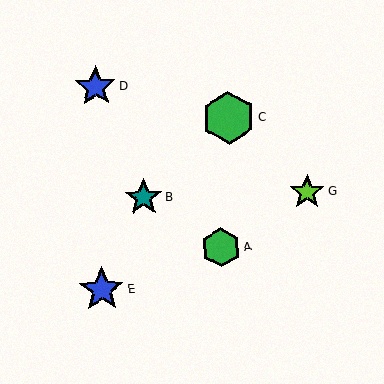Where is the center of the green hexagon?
The center of the green hexagon is at (229, 118).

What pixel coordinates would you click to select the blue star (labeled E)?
Click at (102, 290) to select the blue star E.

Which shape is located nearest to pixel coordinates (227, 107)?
The green hexagon (labeled C) at (229, 118) is nearest to that location.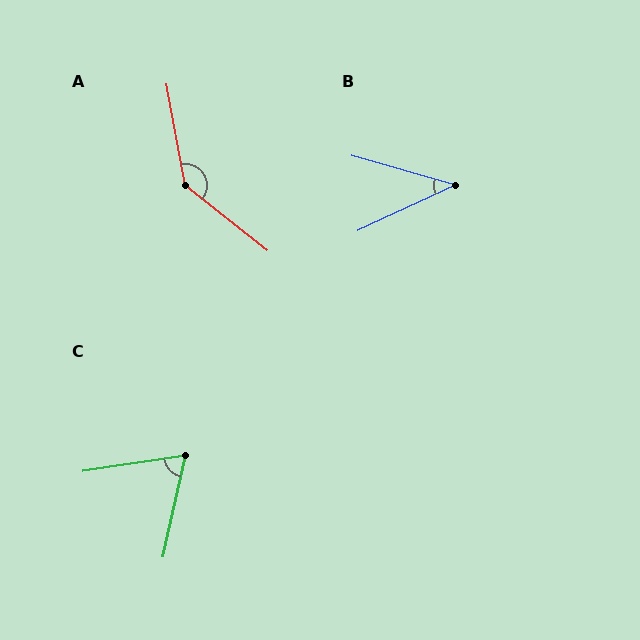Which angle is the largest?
A, at approximately 139 degrees.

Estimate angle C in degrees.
Approximately 69 degrees.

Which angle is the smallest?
B, at approximately 41 degrees.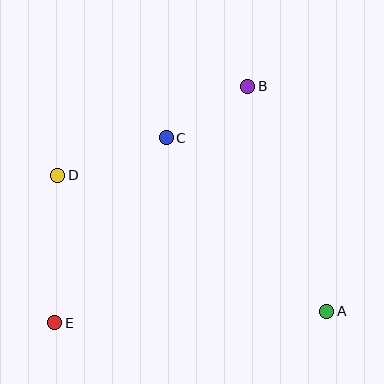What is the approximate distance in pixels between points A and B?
The distance between A and B is approximately 239 pixels.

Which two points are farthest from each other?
Points B and E are farthest from each other.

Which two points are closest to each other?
Points B and C are closest to each other.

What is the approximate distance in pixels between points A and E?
The distance between A and E is approximately 272 pixels.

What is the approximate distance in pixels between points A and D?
The distance between A and D is approximately 301 pixels.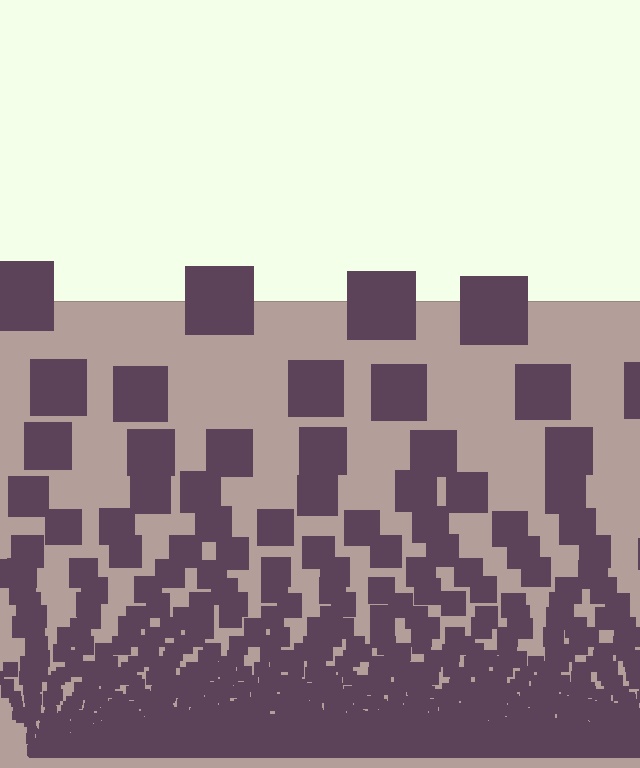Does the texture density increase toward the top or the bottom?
Density increases toward the bottom.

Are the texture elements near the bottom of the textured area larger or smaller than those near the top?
Smaller. The gradient is inverted — elements near the bottom are smaller and denser.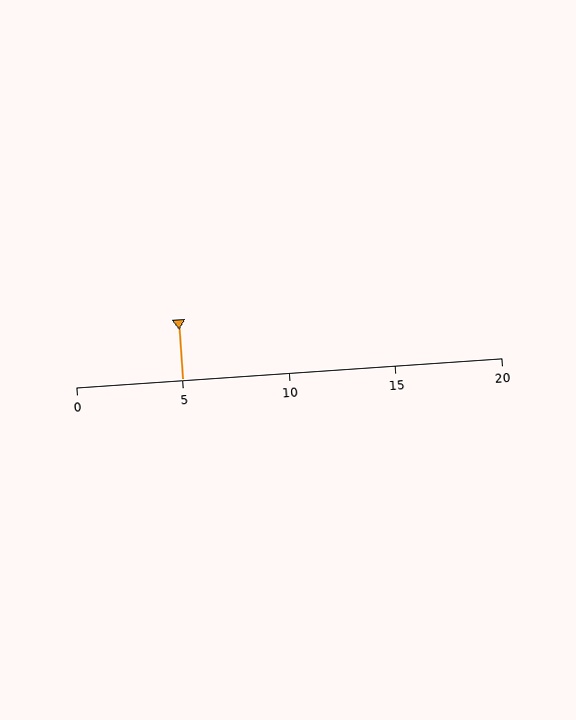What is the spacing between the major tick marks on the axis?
The major ticks are spaced 5 apart.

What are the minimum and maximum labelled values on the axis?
The axis runs from 0 to 20.